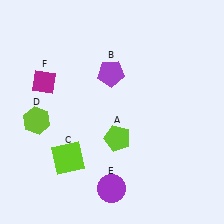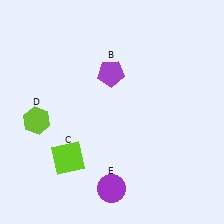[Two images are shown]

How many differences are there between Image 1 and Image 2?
There are 2 differences between the two images.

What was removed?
The lime pentagon (A), the magenta diamond (F) were removed in Image 2.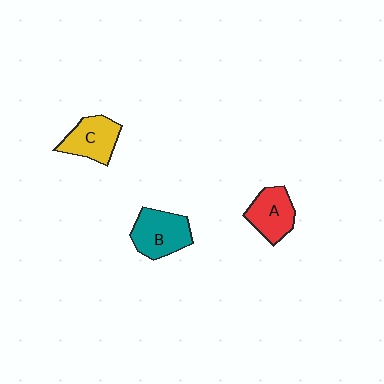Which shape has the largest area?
Shape B (teal).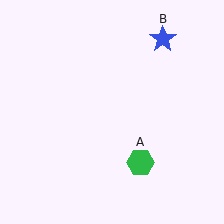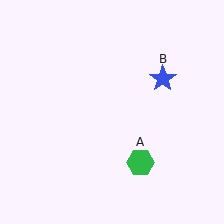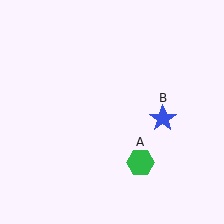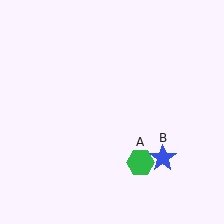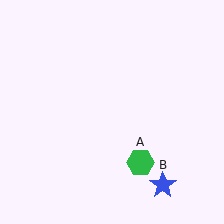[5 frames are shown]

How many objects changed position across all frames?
1 object changed position: blue star (object B).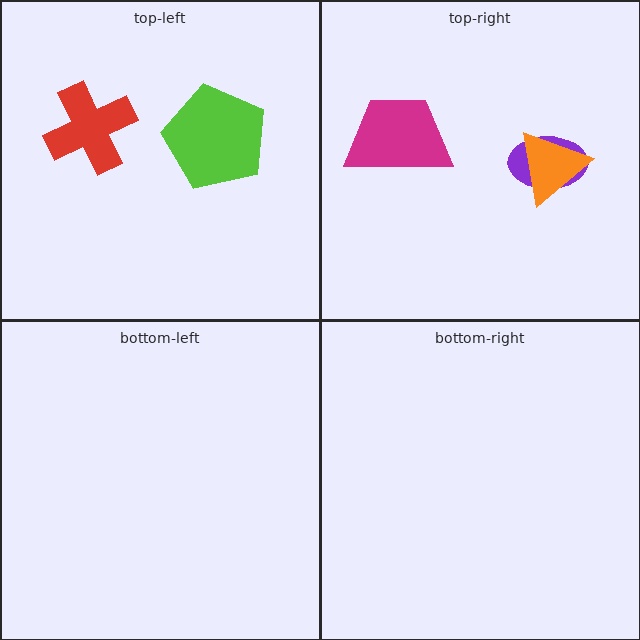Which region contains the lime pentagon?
The top-left region.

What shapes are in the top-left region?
The red cross, the lime pentagon.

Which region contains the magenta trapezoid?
The top-right region.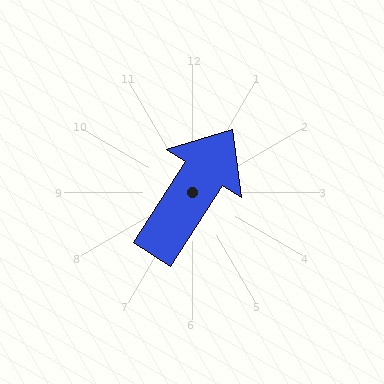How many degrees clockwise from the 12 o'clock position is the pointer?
Approximately 33 degrees.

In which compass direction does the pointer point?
Northeast.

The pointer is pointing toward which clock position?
Roughly 1 o'clock.